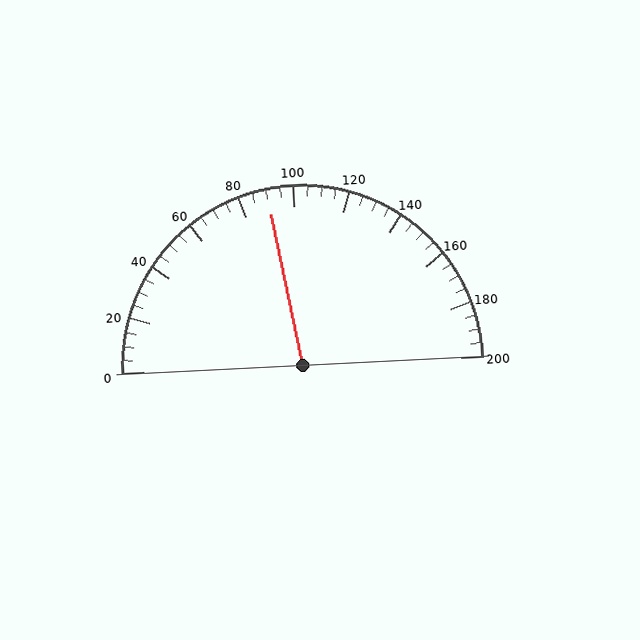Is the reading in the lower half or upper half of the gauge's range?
The reading is in the lower half of the range (0 to 200).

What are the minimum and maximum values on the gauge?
The gauge ranges from 0 to 200.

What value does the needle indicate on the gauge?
The needle indicates approximately 90.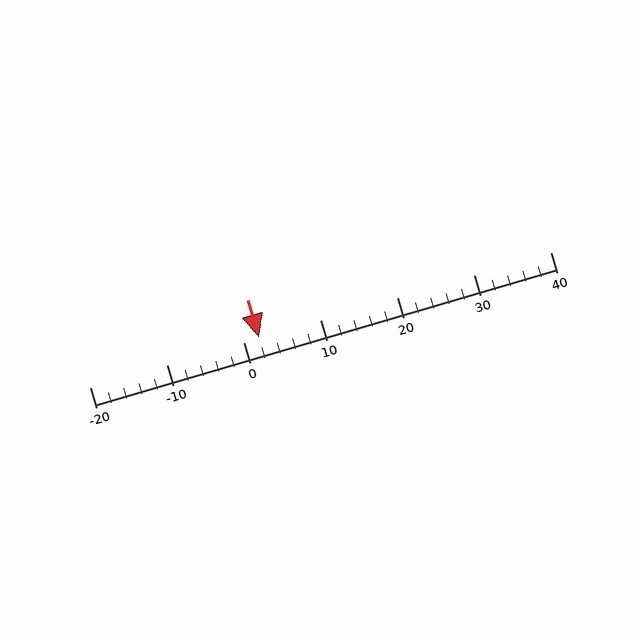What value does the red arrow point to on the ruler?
The red arrow points to approximately 2.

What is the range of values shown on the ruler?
The ruler shows values from -20 to 40.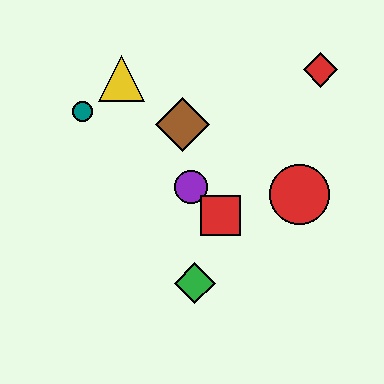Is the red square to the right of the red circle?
No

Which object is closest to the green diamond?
The red square is closest to the green diamond.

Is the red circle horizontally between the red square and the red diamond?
Yes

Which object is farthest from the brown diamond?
The green diamond is farthest from the brown diamond.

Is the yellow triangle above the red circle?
Yes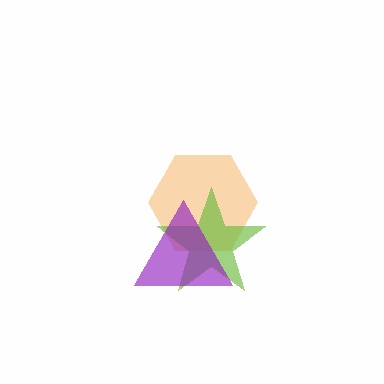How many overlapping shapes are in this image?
There are 3 overlapping shapes in the image.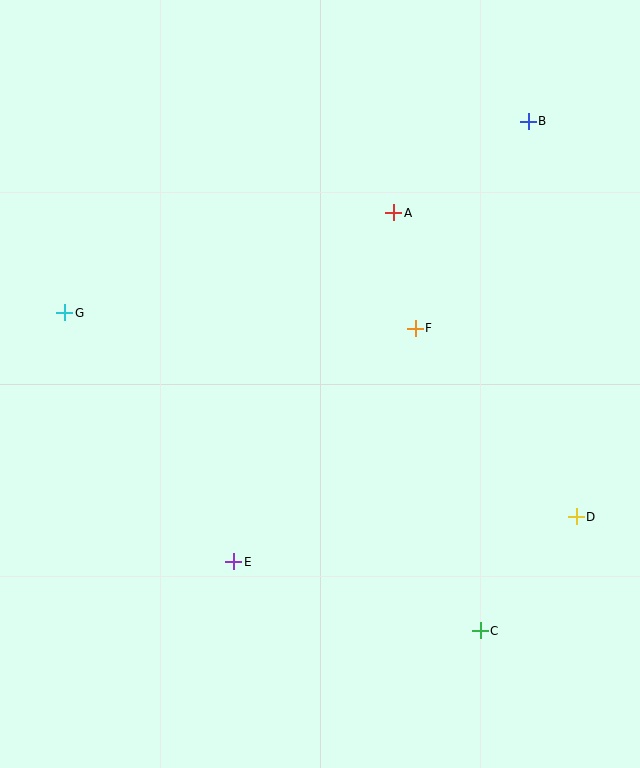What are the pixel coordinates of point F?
Point F is at (415, 328).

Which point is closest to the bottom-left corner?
Point E is closest to the bottom-left corner.